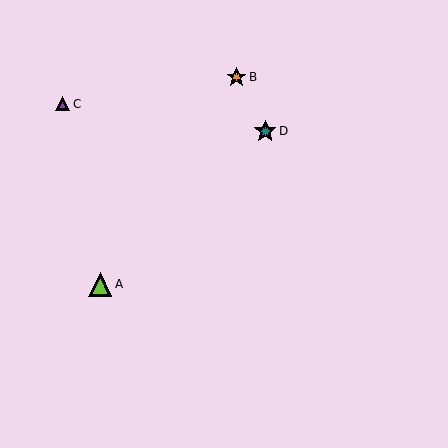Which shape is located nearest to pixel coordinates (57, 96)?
The purple triangle (labeled C) at (62, 104) is nearest to that location.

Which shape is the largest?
The lime triangle (labeled A) is the largest.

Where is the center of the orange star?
The center of the orange star is at (237, 77).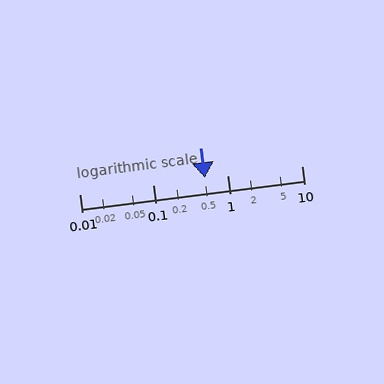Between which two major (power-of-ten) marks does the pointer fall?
The pointer is between 0.1 and 1.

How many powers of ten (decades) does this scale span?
The scale spans 3 decades, from 0.01 to 10.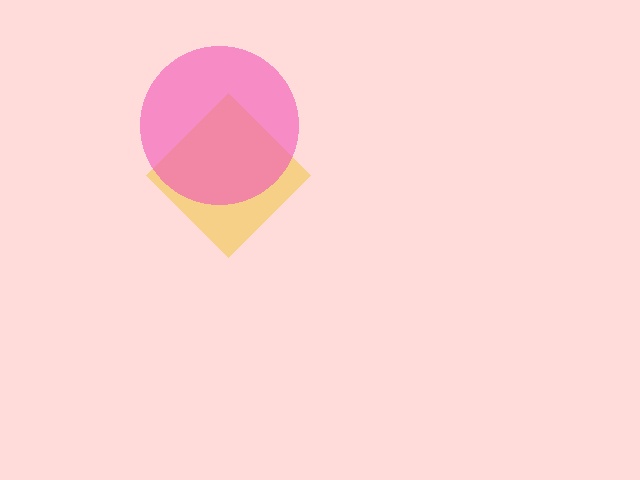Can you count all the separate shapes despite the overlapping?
Yes, there are 2 separate shapes.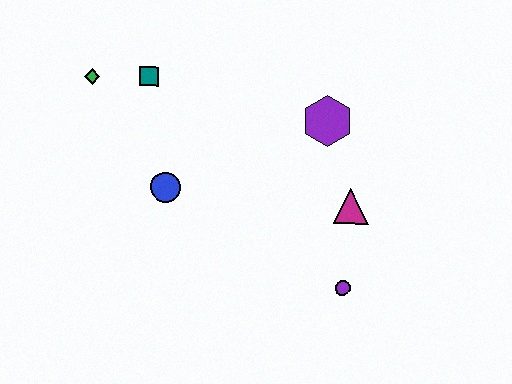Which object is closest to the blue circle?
The teal square is closest to the blue circle.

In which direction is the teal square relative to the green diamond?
The teal square is to the right of the green diamond.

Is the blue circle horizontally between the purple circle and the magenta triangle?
No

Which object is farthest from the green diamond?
The purple circle is farthest from the green diamond.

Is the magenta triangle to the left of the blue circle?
No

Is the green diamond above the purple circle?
Yes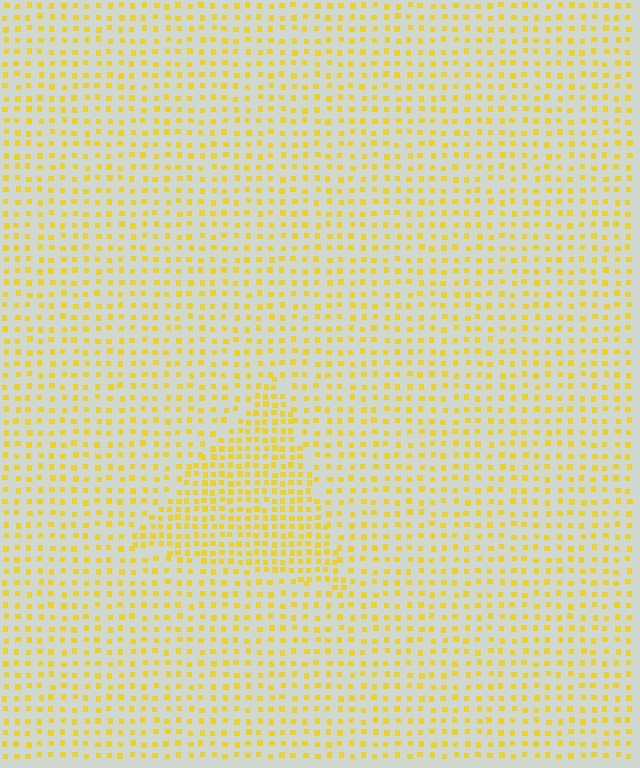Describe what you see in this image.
The image contains small yellow elements arranged at two different densities. A triangle-shaped region is visible where the elements are more densely packed than the surrounding area.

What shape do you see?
I see a triangle.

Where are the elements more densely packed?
The elements are more densely packed inside the triangle boundary.